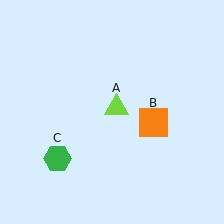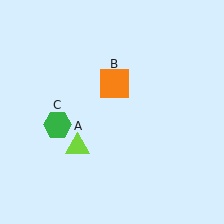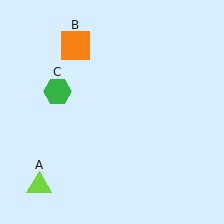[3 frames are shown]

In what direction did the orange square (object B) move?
The orange square (object B) moved up and to the left.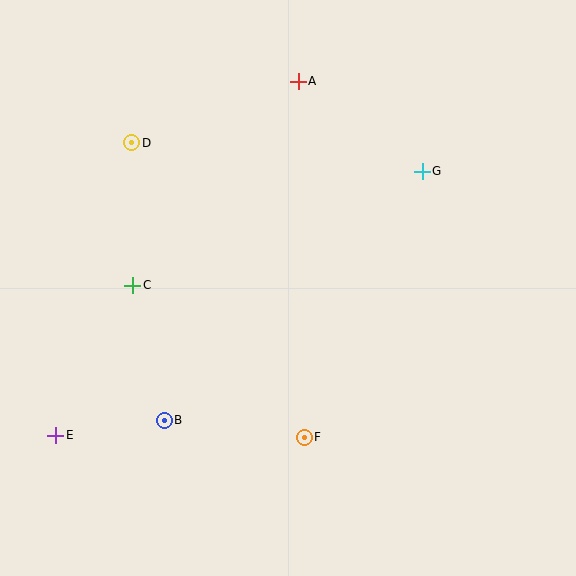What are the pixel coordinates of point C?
Point C is at (133, 285).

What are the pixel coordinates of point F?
Point F is at (304, 437).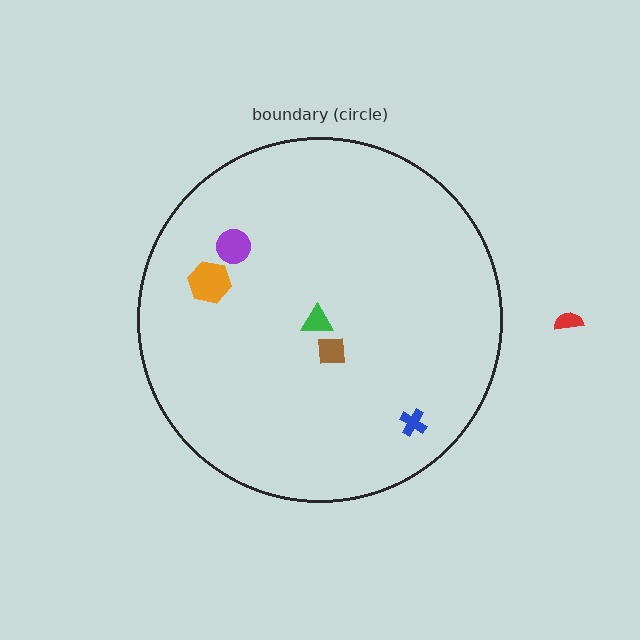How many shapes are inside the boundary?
5 inside, 1 outside.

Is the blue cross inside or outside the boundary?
Inside.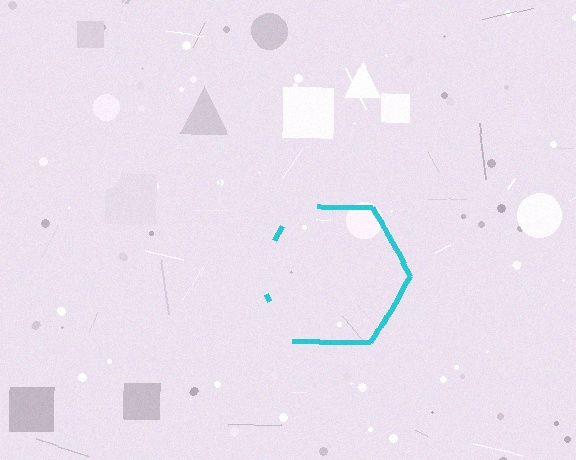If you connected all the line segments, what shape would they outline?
They would outline a hexagon.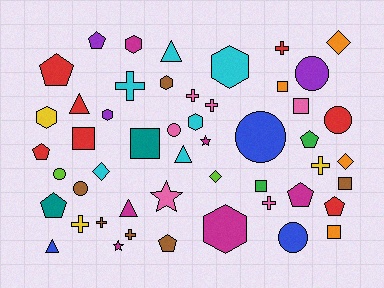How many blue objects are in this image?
There are 3 blue objects.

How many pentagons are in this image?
There are 8 pentagons.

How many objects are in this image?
There are 50 objects.